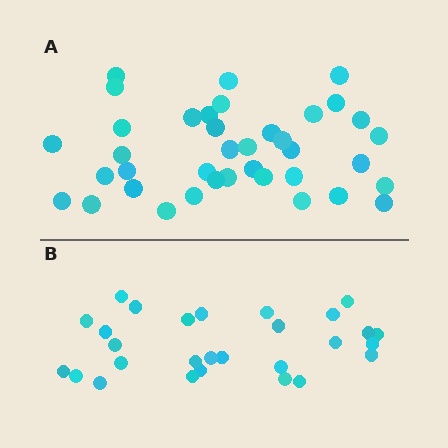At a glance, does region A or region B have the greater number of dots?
Region A (the top region) has more dots.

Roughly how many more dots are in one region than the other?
Region A has roughly 10 or so more dots than region B.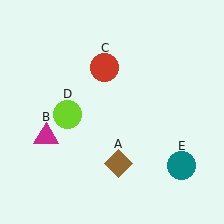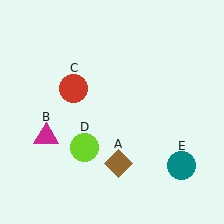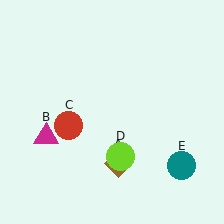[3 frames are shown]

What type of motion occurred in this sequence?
The red circle (object C), lime circle (object D) rotated counterclockwise around the center of the scene.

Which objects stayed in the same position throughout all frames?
Brown diamond (object A) and magenta triangle (object B) and teal circle (object E) remained stationary.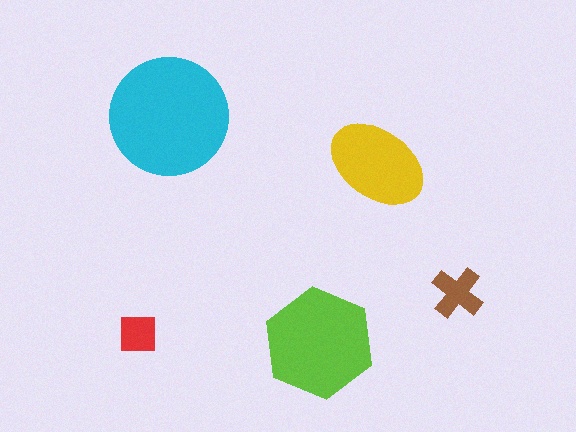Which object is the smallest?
The red square.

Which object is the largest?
The cyan circle.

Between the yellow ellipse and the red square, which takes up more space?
The yellow ellipse.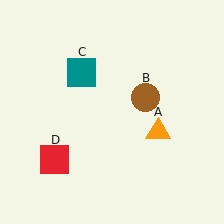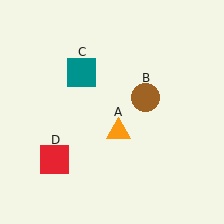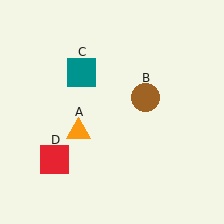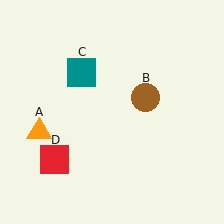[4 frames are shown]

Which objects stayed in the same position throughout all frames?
Brown circle (object B) and teal square (object C) and red square (object D) remained stationary.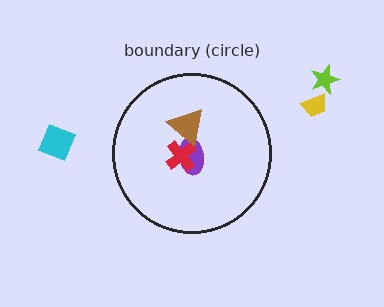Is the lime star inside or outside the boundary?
Outside.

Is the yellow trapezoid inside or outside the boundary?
Outside.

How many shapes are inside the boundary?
3 inside, 3 outside.